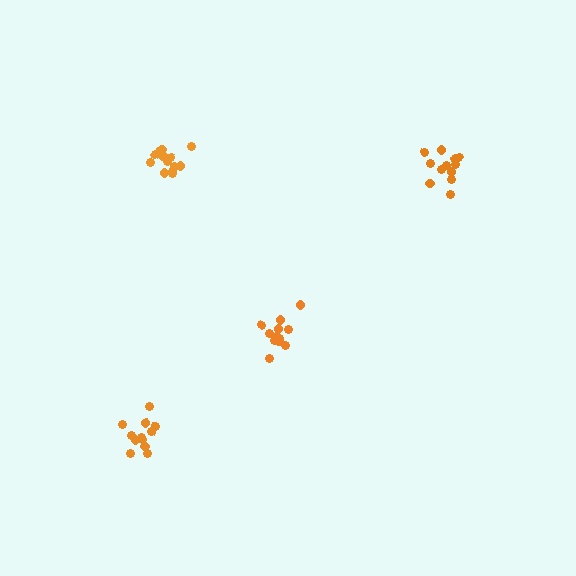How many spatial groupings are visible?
There are 4 spatial groupings.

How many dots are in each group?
Group 1: 12 dots, Group 2: 13 dots, Group 3: 14 dots, Group 4: 12 dots (51 total).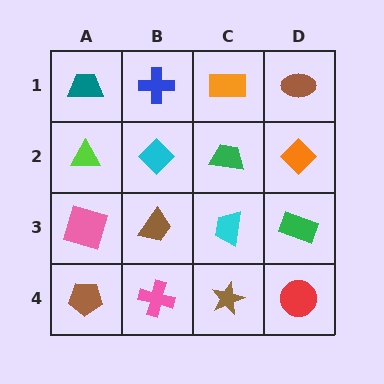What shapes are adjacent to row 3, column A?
A lime triangle (row 2, column A), a brown pentagon (row 4, column A), a brown trapezoid (row 3, column B).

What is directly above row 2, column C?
An orange rectangle.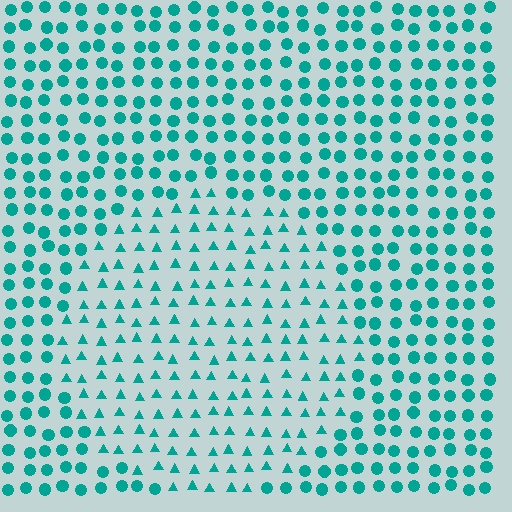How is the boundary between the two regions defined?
The boundary is defined by a change in element shape: triangles inside vs. circles outside. All elements share the same color and spacing.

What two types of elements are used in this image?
The image uses triangles inside the circle region and circles outside it.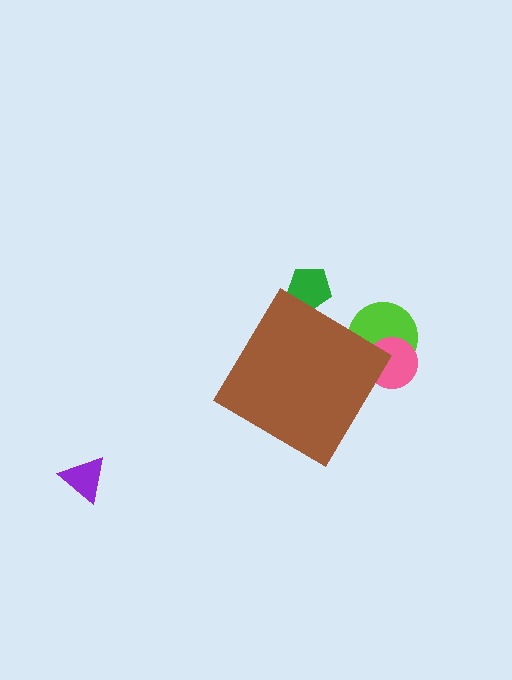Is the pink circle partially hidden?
Yes, the pink circle is partially hidden behind the brown diamond.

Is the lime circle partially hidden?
Yes, the lime circle is partially hidden behind the brown diamond.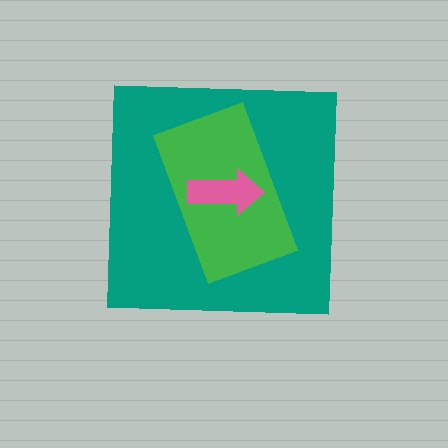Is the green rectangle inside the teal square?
Yes.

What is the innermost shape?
The pink arrow.